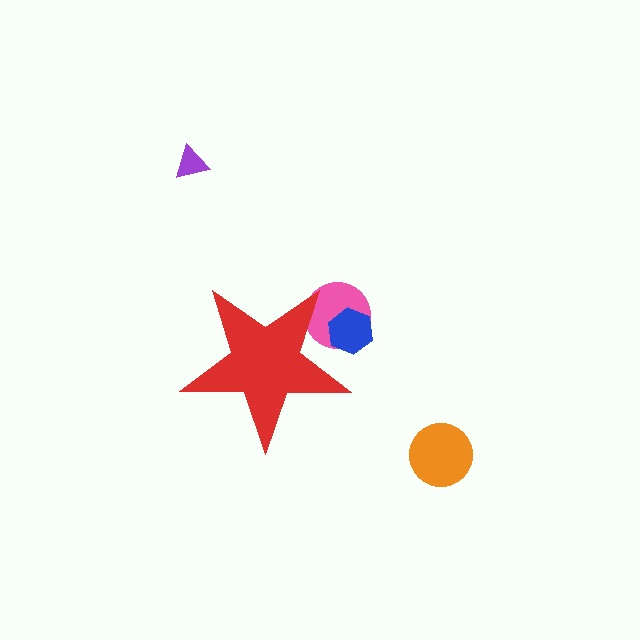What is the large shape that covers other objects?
A red star.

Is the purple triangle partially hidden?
No, the purple triangle is fully visible.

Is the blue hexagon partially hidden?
Yes, the blue hexagon is partially hidden behind the red star.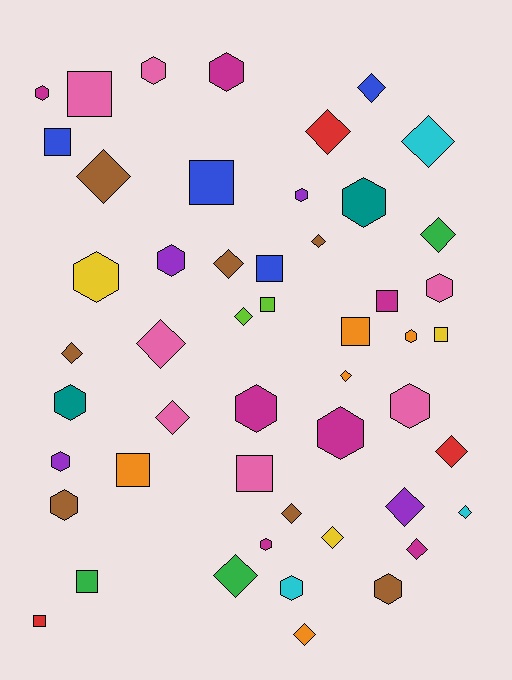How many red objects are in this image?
There are 3 red objects.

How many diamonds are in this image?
There are 20 diamonds.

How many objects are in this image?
There are 50 objects.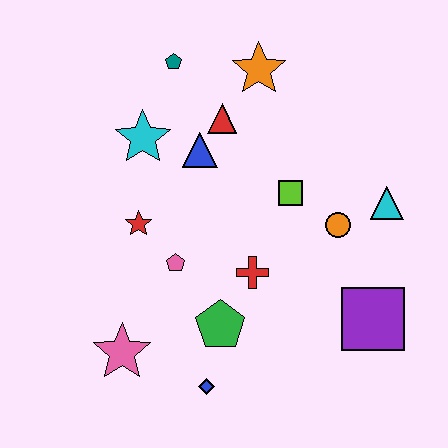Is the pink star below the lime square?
Yes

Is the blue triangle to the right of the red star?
Yes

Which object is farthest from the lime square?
The pink star is farthest from the lime square.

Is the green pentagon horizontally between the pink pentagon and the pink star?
No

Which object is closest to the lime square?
The orange circle is closest to the lime square.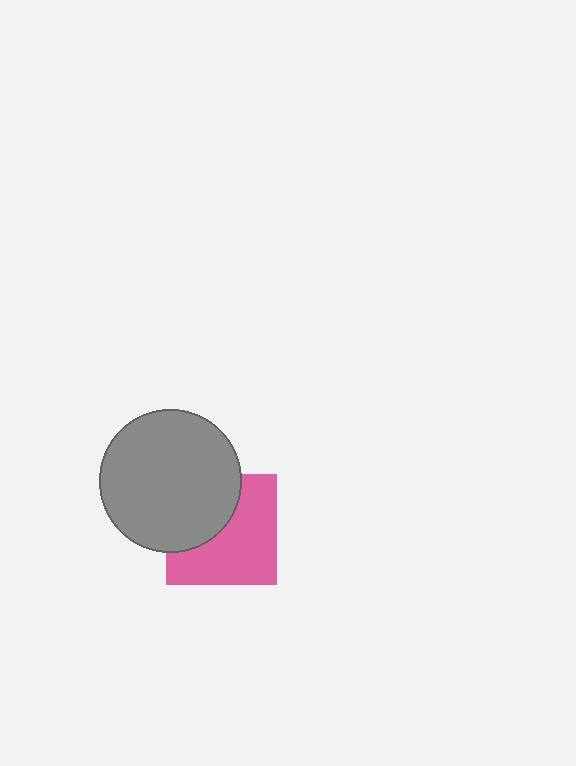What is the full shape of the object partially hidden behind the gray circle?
The partially hidden object is a pink square.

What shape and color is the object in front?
The object in front is a gray circle.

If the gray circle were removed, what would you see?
You would see the complete pink square.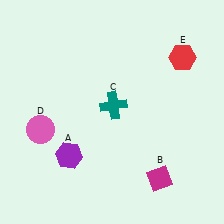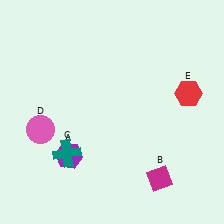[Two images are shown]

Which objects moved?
The objects that moved are: the teal cross (C), the red hexagon (E).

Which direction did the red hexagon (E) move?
The red hexagon (E) moved down.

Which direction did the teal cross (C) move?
The teal cross (C) moved down.